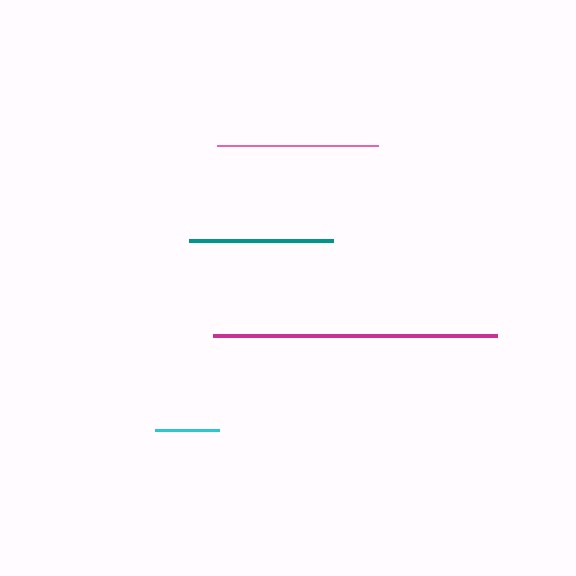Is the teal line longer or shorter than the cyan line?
The teal line is longer than the cyan line.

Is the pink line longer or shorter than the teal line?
The pink line is longer than the teal line.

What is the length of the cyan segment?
The cyan segment is approximately 64 pixels long.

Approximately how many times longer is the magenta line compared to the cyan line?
The magenta line is approximately 4.4 times the length of the cyan line.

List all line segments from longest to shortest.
From longest to shortest: magenta, pink, teal, cyan.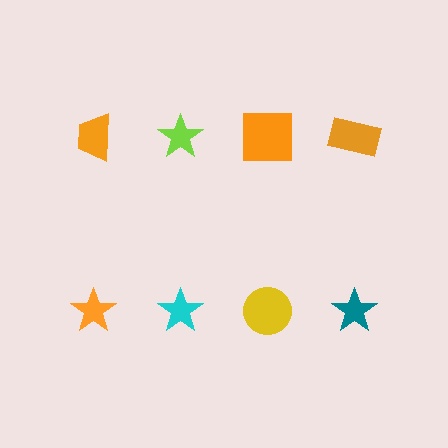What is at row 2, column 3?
A yellow circle.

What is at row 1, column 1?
An orange trapezoid.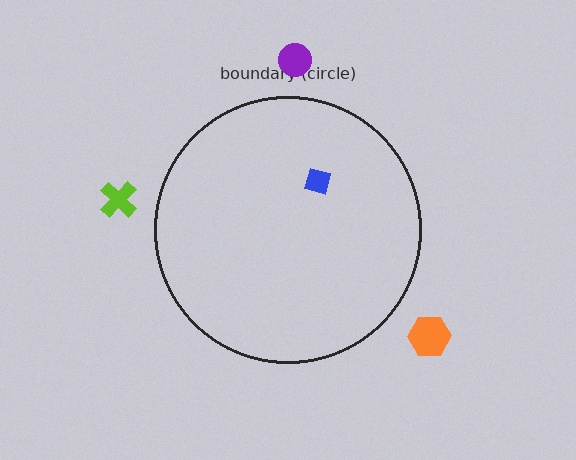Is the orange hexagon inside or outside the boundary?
Outside.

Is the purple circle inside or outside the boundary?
Outside.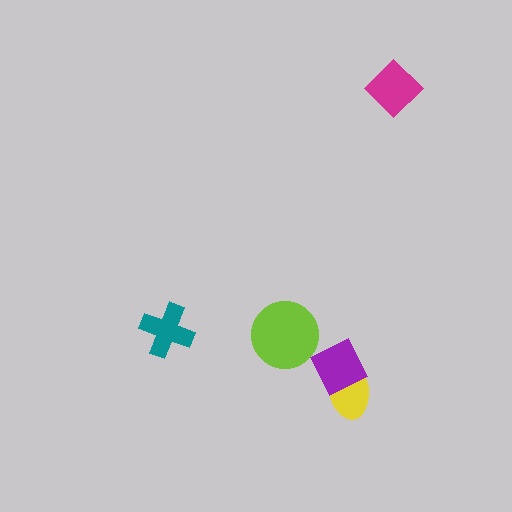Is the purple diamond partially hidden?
No, no other shape covers it.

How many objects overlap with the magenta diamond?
0 objects overlap with the magenta diamond.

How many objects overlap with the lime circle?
0 objects overlap with the lime circle.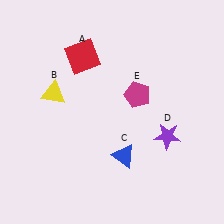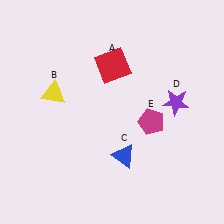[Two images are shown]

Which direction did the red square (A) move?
The red square (A) moved right.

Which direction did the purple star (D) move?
The purple star (D) moved up.